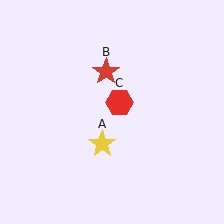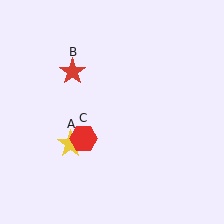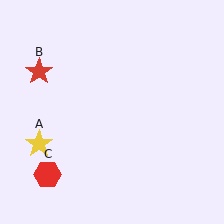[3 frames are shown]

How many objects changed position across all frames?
3 objects changed position: yellow star (object A), red star (object B), red hexagon (object C).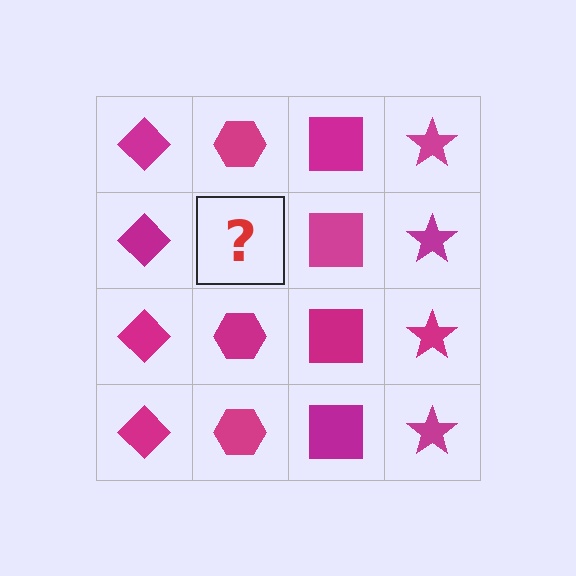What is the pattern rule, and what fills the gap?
The rule is that each column has a consistent shape. The gap should be filled with a magenta hexagon.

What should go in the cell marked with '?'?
The missing cell should contain a magenta hexagon.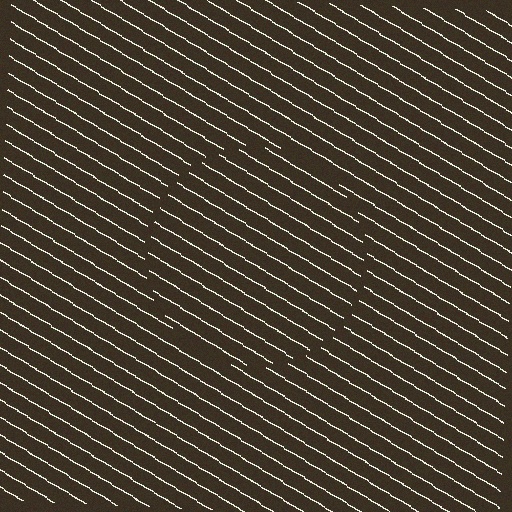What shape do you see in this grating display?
An illusory circle. The interior of the shape contains the same grating, shifted by half a period — the contour is defined by the phase discontinuity where line-ends from the inner and outer gratings abut.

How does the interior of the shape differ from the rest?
The interior of the shape contains the same grating, shifted by half a period — the contour is defined by the phase discontinuity where line-ends from the inner and outer gratings abut.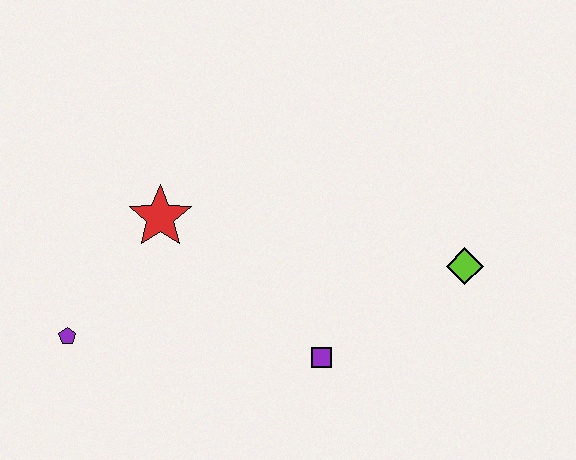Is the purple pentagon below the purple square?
No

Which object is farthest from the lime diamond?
The purple pentagon is farthest from the lime diamond.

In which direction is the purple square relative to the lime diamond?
The purple square is to the left of the lime diamond.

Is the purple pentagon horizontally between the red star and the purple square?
No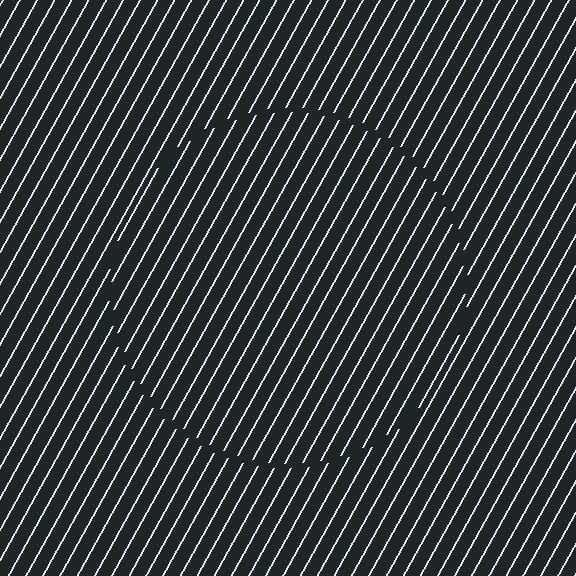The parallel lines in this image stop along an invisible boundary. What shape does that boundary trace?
An illusory circle. The interior of the shape contains the same grating, shifted by half a period — the contour is defined by the phase discontinuity where line-ends from the inner and outer gratings abut.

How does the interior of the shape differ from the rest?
The interior of the shape contains the same grating, shifted by half a period — the contour is defined by the phase discontinuity where line-ends from the inner and outer gratings abut.